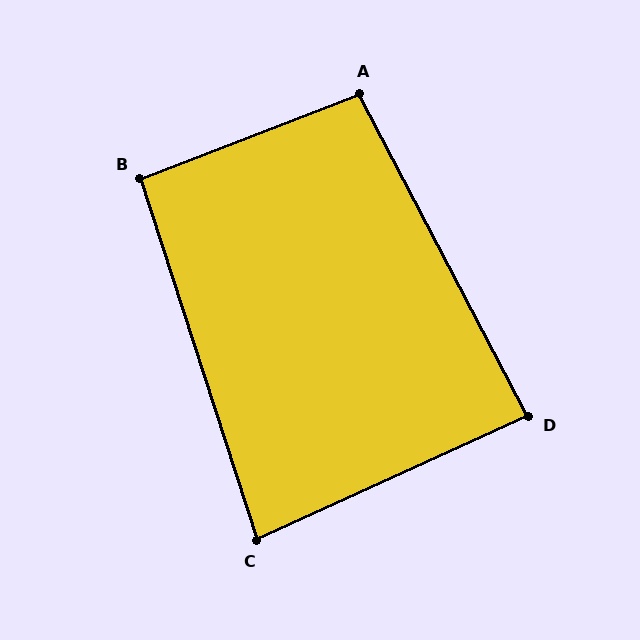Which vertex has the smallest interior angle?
C, at approximately 83 degrees.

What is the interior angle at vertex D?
Approximately 87 degrees (approximately right).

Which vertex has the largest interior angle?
A, at approximately 97 degrees.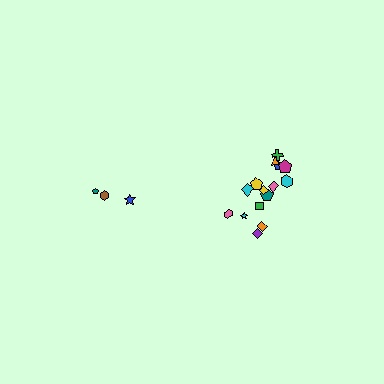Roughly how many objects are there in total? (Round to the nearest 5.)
Roughly 20 objects in total.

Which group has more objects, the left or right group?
The right group.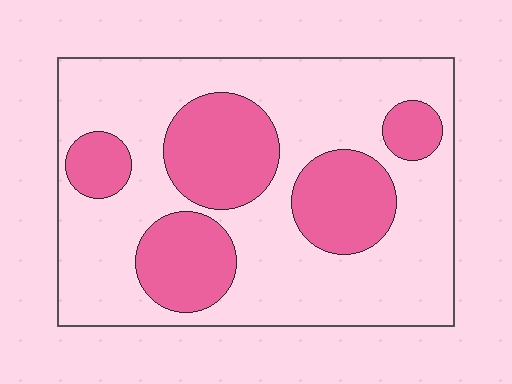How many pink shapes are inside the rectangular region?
5.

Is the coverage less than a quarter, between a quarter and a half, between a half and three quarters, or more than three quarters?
Between a quarter and a half.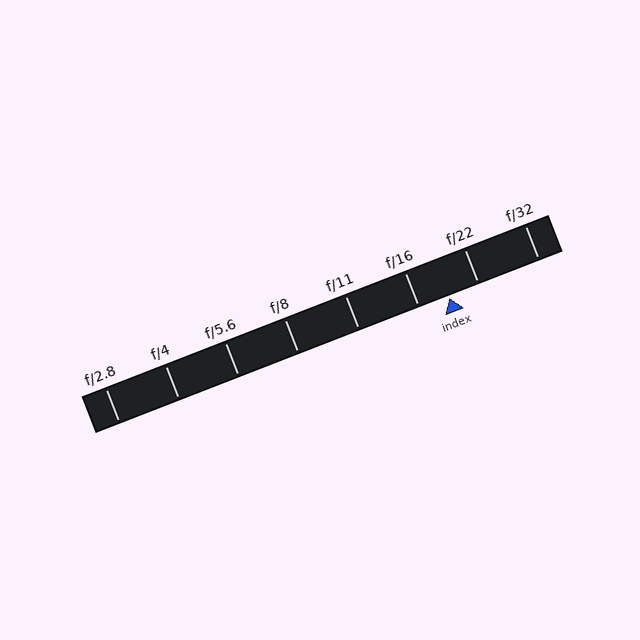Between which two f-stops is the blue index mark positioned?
The index mark is between f/16 and f/22.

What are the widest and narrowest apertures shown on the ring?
The widest aperture shown is f/2.8 and the narrowest is f/32.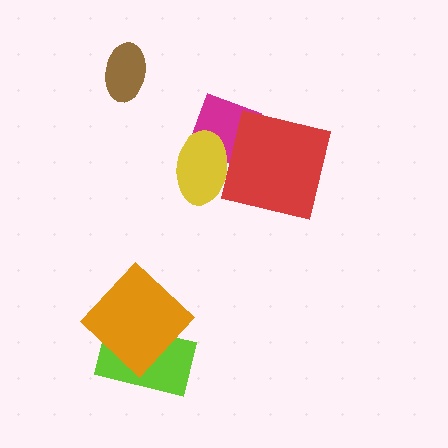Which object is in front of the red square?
The yellow ellipse is in front of the red square.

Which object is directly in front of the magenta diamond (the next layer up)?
The red square is directly in front of the magenta diamond.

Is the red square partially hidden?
Yes, it is partially covered by another shape.